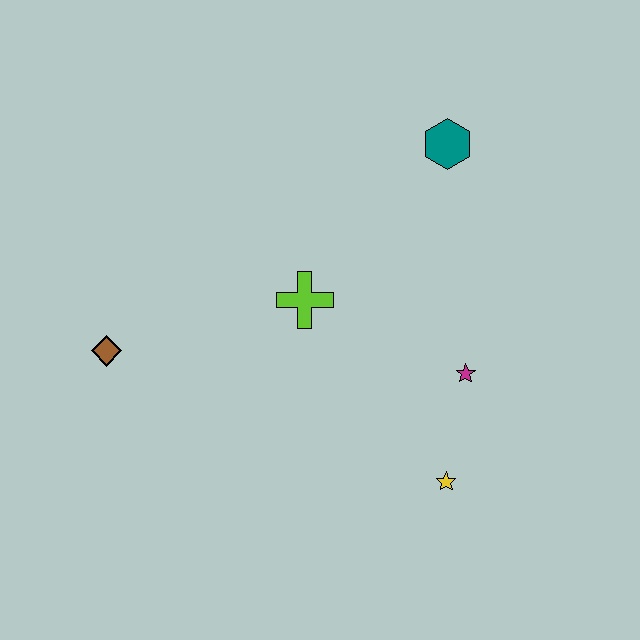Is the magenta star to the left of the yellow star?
No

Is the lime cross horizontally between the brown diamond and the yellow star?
Yes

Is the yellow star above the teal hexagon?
No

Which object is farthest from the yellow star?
The brown diamond is farthest from the yellow star.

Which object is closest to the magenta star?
The yellow star is closest to the magenta star.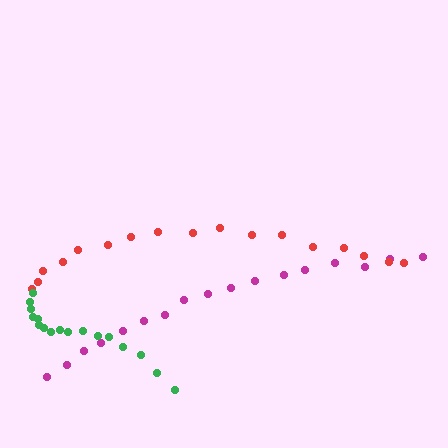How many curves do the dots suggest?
There are 3 distinct paths.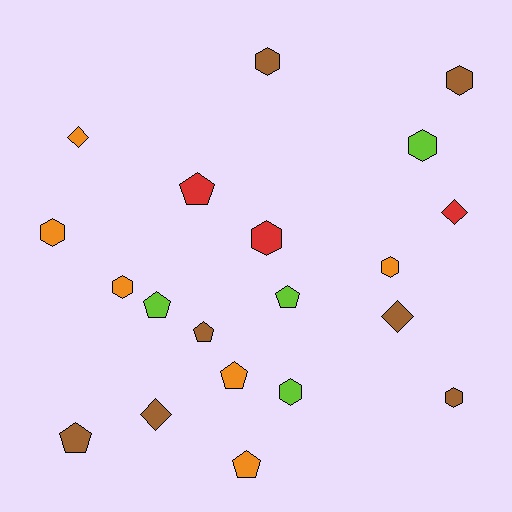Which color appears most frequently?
Brown, with 7 objects.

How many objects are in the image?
There are 20 objects.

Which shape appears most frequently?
Hexagon, with 9 objects.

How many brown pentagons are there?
There are 2 brown pentagons.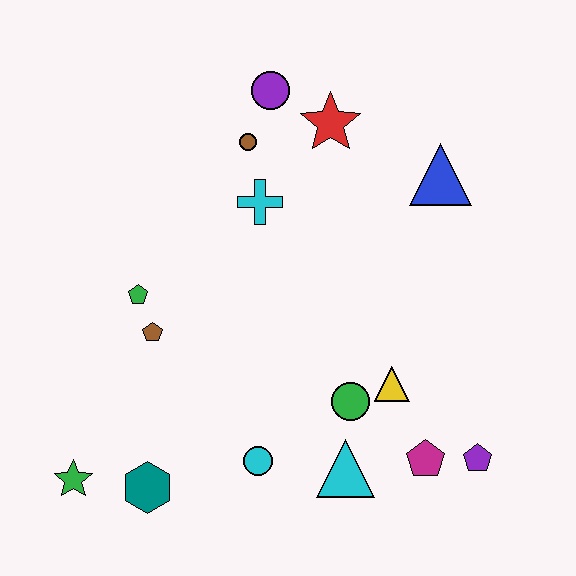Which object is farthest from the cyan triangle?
The purple circle is farthest from the cyan triangle.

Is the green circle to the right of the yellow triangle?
No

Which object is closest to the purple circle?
The brown circle is closest to the purple circle.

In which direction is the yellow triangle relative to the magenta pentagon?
The yellow triangle is above the magenta pentagon.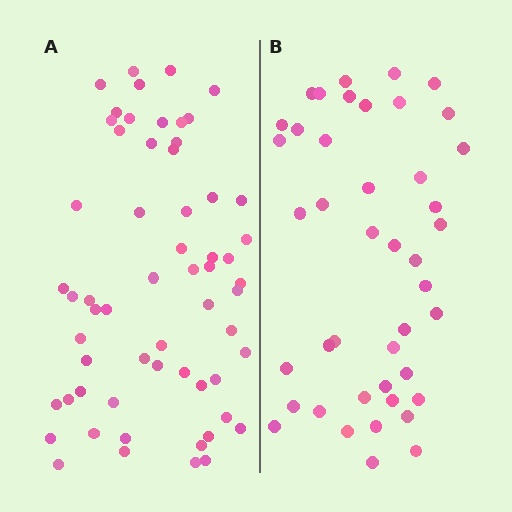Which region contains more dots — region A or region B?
Region A (the left region) has more dots.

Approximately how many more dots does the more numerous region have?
Region A has approximately 15 more dots than region B.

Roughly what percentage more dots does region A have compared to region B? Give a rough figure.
About 40% more.